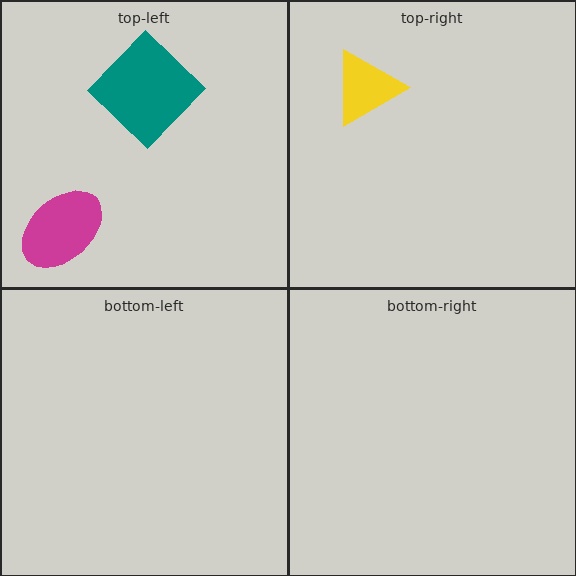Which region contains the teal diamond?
The top-left region.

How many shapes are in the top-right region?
1.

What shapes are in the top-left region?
The magenta ellipse, the teal diamond.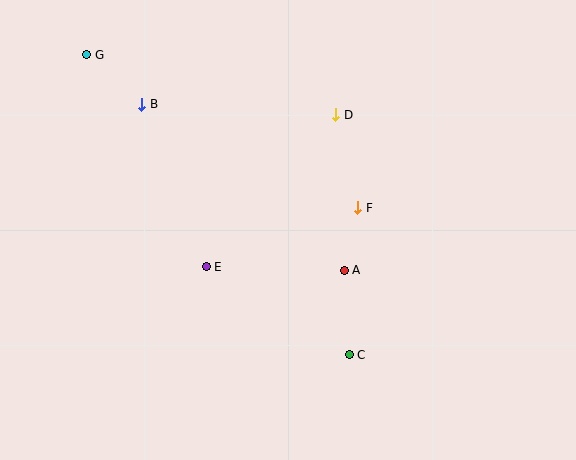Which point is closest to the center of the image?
Point A at (344, 270) is closest to the center.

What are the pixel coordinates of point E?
Point E is at (206, 267).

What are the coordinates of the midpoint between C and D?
The midpoint between C and D is at (342, 235).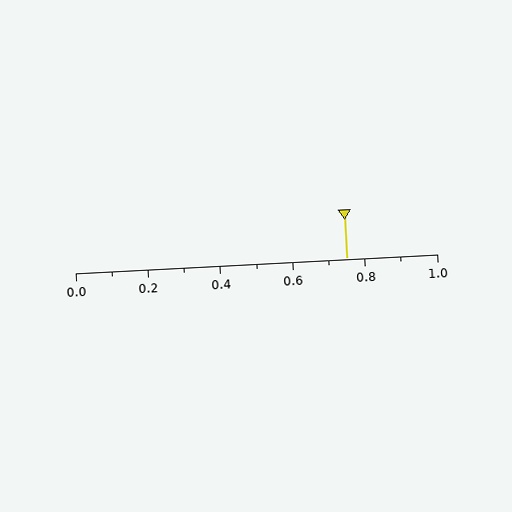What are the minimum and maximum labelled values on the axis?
The axis runs from 0.0 to 1.0.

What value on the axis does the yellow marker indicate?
The marker indicates approximately 0.75.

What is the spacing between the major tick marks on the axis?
The major ticks are spaced 0.2 apart.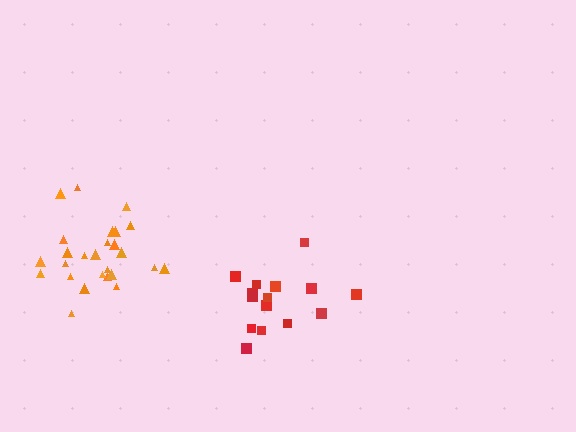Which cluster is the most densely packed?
Red.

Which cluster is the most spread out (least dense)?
Orange.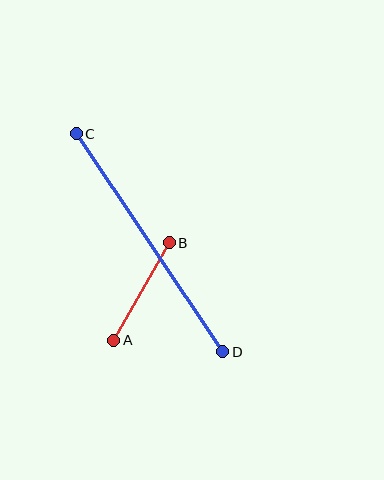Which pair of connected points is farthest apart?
Points C and D are farthest apart.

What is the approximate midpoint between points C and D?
The midpoint is at approximately (150, 243) pixels.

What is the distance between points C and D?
The distance is approximately 263 pixels.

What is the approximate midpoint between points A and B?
The midpoint is at approximately (141, 291) pixels.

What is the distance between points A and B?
The distance is approximately 112 pixels.